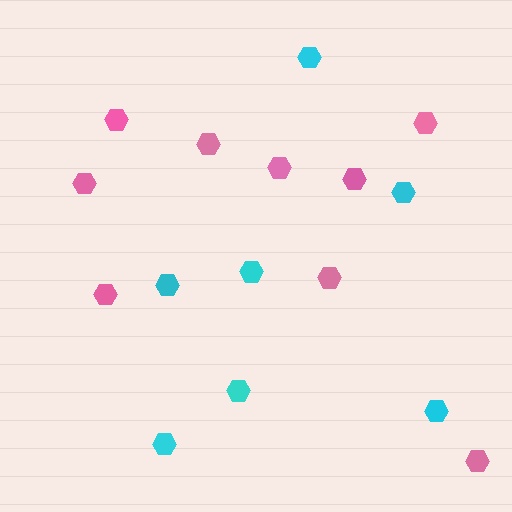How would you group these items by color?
There are 2 groups: one group of cyan hexagons (7) and one group of pink hexagons (9).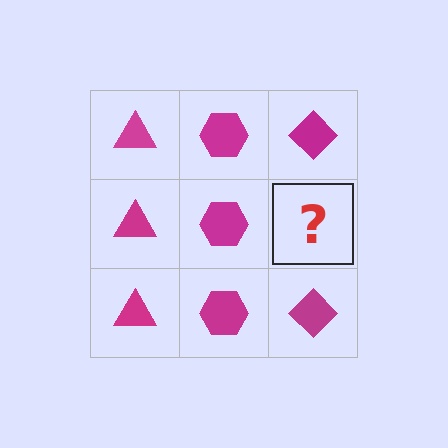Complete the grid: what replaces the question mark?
The question mark should be replaced with a magenta diamond.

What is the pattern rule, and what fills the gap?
The rule is that each column has a consistent shape. The gap should be filled with a magenta diamond.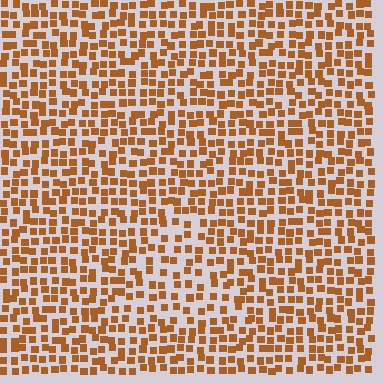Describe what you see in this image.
The image contains small brown elements arranged at two different densities. A triangle-shaped region is visible where the elements are less densely packed than the surrounding area.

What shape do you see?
I see a triangle.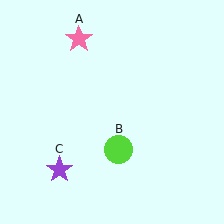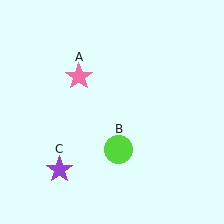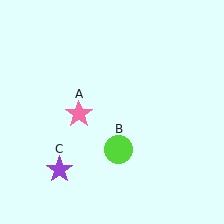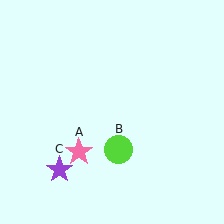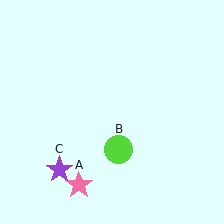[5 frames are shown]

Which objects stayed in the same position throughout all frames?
Lime circle (object B) and purple star (object C) remained stationary.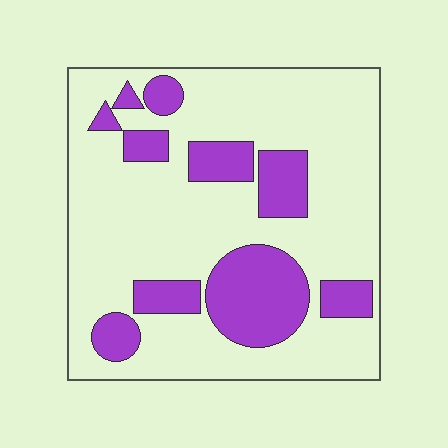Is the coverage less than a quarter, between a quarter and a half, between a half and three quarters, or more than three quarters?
Between a quarter and a half.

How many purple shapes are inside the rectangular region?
10.